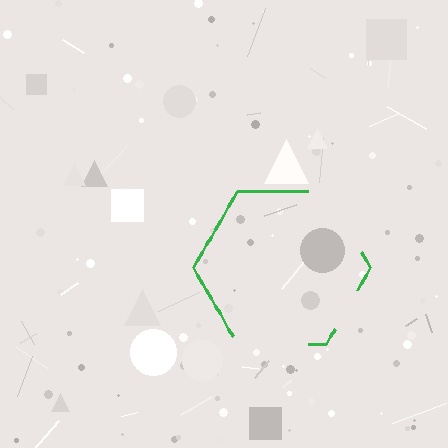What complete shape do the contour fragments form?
The contour fragments form a hexagon.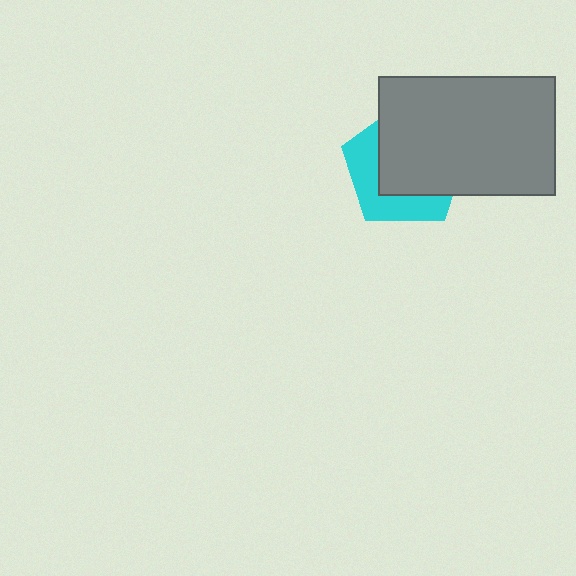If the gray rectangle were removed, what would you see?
You would see the complete cyan pentagon.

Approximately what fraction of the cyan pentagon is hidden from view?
Roughly 61% of the cyan pentagon is hidden behind the gray rectangle.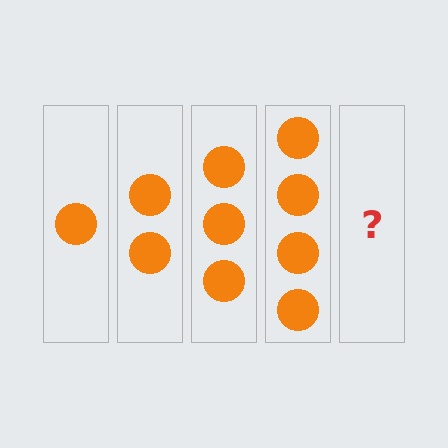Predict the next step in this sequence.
The next step is 5 circles.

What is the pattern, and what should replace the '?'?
The pattern is that each step adds one more circle. The '?' should be 5 circles.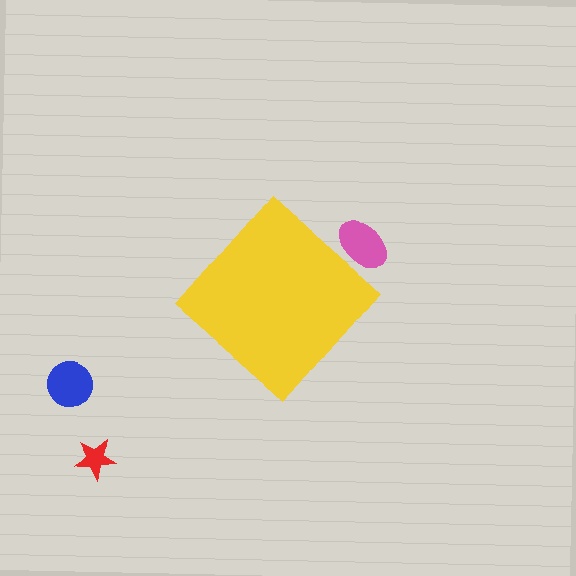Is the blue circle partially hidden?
No, the blue circle is fully visible.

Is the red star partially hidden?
No, the red star is fully visible.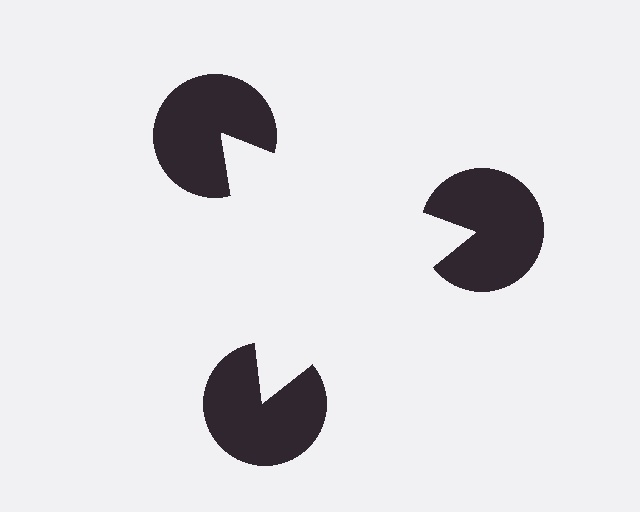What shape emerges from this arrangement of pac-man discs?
An illusory triangle — its edges are inferred from the aligned wedge cuts in the pac-man discs, not physically drawn.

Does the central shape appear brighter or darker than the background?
It typically appears slightly brighter than the background, even though no actual brightness change is drawn.